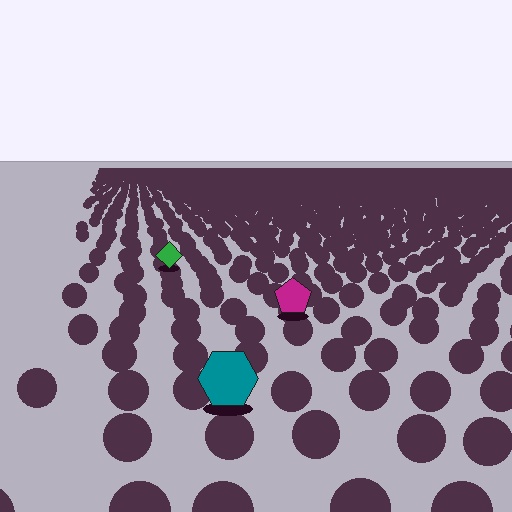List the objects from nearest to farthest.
From nearest to farthest: the teal hexagon, the magenta pentagon, the green diamond.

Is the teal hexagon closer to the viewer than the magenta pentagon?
Yes. The teal hexagon is closer — you can tell from the texture gradient: the ground texture is coarser near it.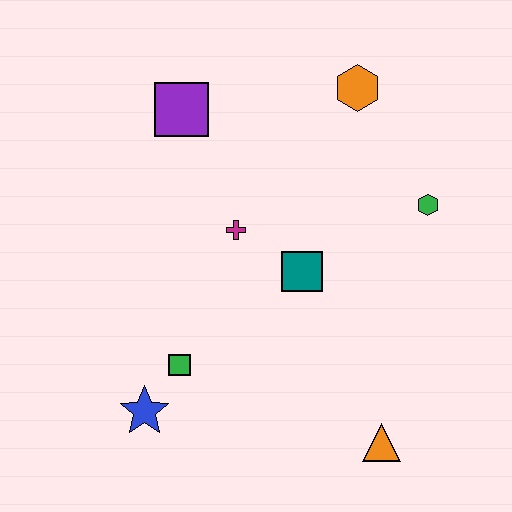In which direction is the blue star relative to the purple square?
The blue star is below the purple square.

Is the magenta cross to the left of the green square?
No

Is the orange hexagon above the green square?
Yes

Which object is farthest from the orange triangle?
The purple square is farthest from the orange triangle.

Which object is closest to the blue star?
The green square is closest to the blue star.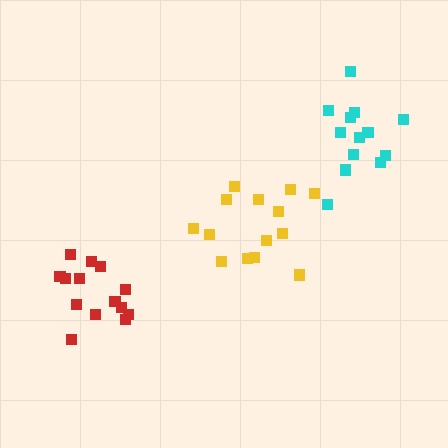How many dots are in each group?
Group 1: 14 dots, Group 2: 13 dots, Group 3: 14 dots (41 total).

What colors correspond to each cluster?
The clusters are colored: red, cyan, yellow.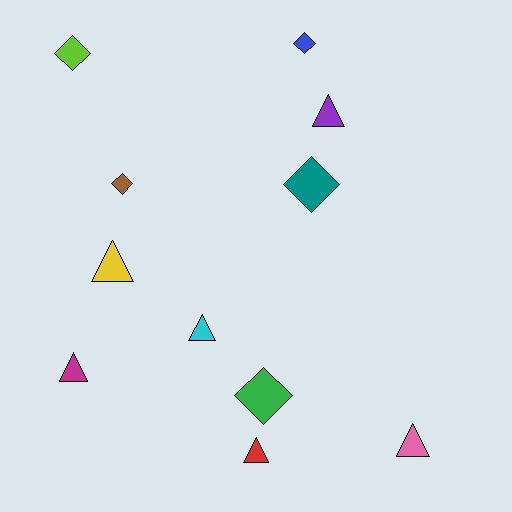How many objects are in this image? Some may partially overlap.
There are 11 objects.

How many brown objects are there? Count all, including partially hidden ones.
There is 1 brown object.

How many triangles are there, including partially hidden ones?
There are 6 triangles.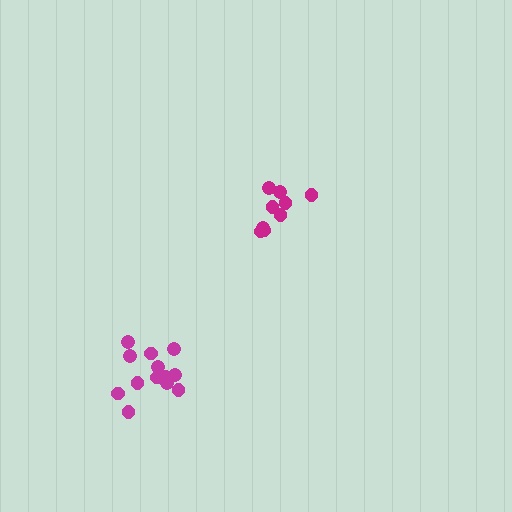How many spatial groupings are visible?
There are 2 spatial groupings.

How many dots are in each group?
Group 1: 9 dots, Group 2: 13 dots (22 total).